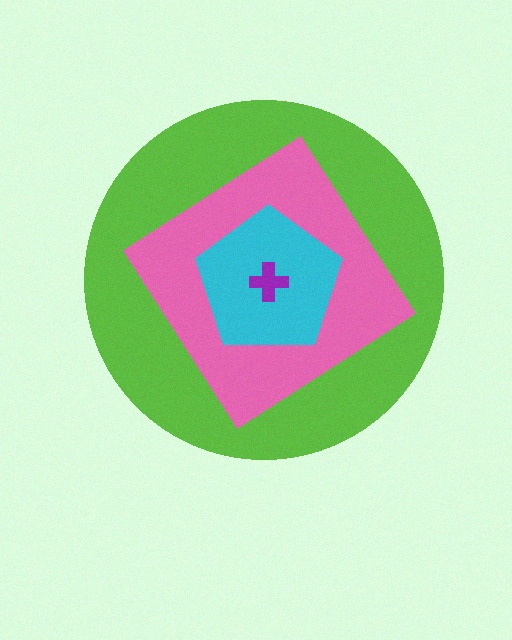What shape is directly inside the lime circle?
The pink diamond.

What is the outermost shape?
The lime circle.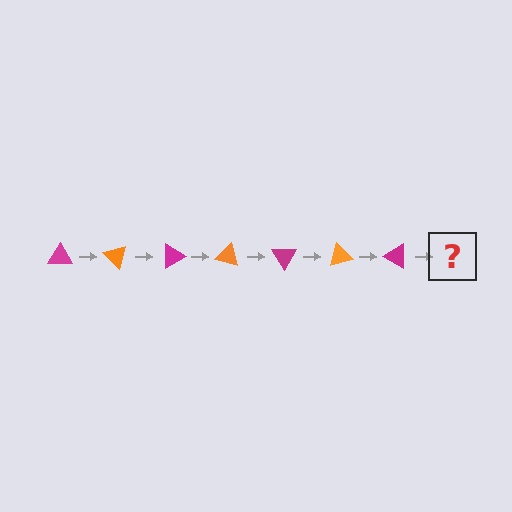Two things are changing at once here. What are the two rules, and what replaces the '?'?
The two rules are that it rotates 45 degrees each step and the color cycles through magenta and orange. The '?' should be an orange triangle, rotated 315 degrees from the start.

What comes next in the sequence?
The next element should be an orange triangle, rotated 315 degrees from the start.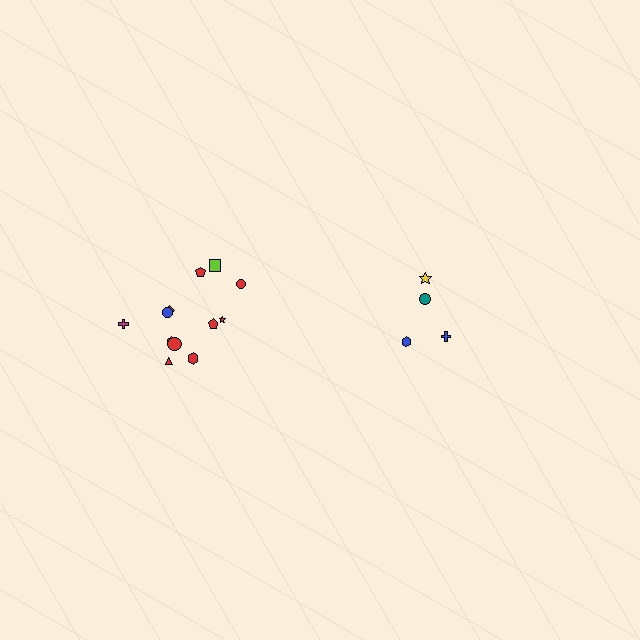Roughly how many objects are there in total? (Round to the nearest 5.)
Roughly 15 objects in total.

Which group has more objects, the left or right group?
The left group.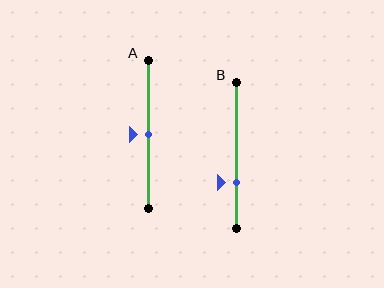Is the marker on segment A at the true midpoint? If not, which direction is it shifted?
Yes, the marker on segment A is at the true midpoint.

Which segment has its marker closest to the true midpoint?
Segment A has its marker closest to the true midpoint.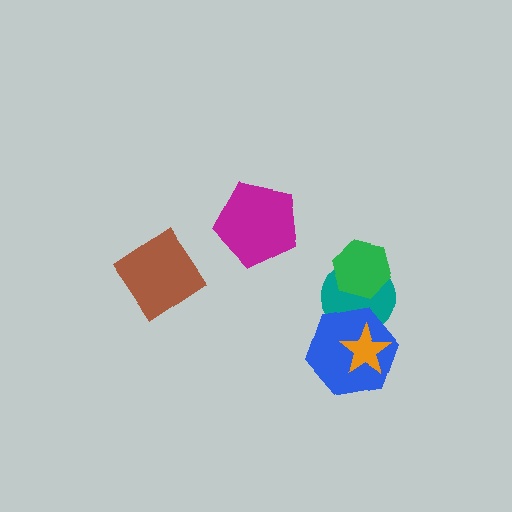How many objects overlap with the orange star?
2 objects overlap with the orange star.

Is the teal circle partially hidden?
Yes, it is partially covered by another shape.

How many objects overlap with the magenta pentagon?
0 objects overlap with the magenta pentagon.